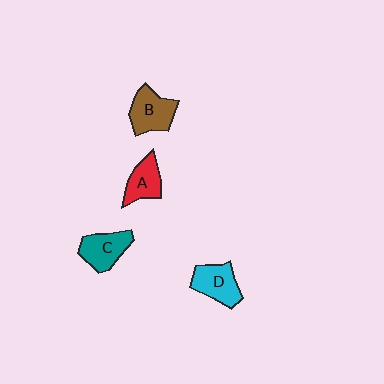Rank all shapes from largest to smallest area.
From largest to smallest: B (brown), D (cyan), C (teal), A (red).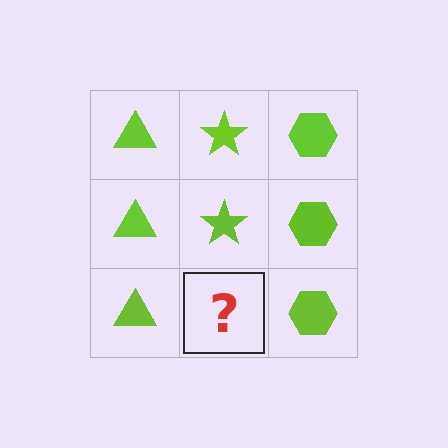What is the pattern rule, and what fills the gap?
The rule is that each column has a consistent shape. The gap should be filled with a lime star.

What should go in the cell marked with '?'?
The missing cell should contain a lime star.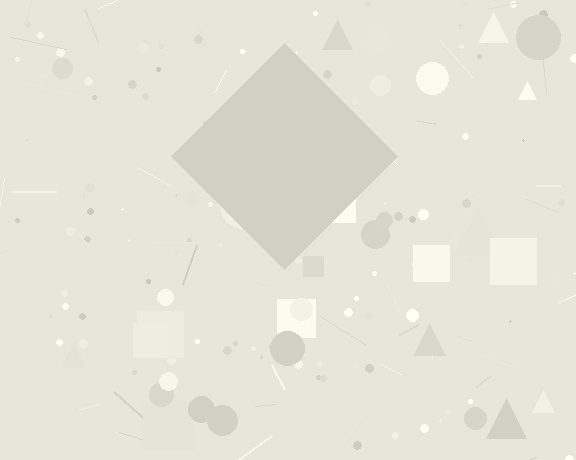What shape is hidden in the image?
A diamond is hidden in the image.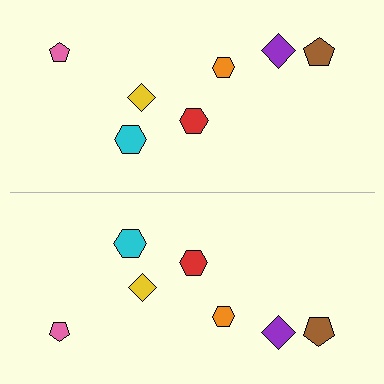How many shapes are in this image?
There are 14 shapes in this image.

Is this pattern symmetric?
Yes, this pattern has bilateral (reflection) symmetry.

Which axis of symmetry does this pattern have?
The pattern has a horizontal axis of symmetry running through the center of the image.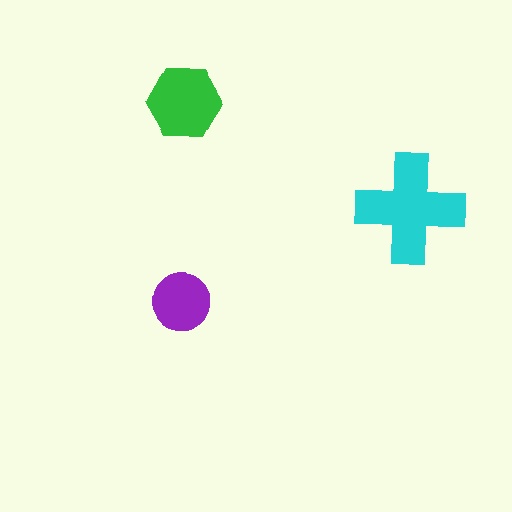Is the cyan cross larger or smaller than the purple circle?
Larger.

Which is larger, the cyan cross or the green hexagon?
The cyan cross.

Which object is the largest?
The cyan cross.